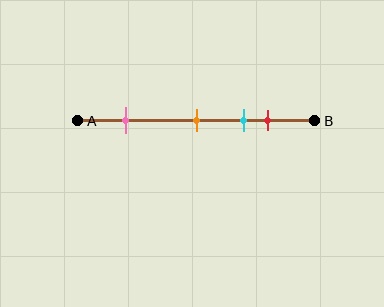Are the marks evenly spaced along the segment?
No, the marks are not evenly spaced.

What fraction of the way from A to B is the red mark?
The red mark is approximately 80% (0.8) of the way from A to B.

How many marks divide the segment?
There are 4 marks dividing the segment.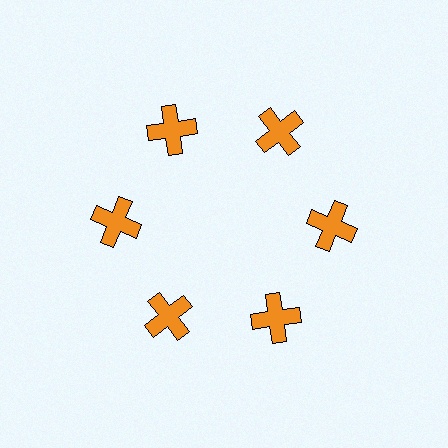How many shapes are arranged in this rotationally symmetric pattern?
There are 6 shapes, arranged in 6 groups of 1.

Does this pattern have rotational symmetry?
Yes, this pattern has 6-fold rotational symmetry. It looks the same after rotating 60 degrees around the center.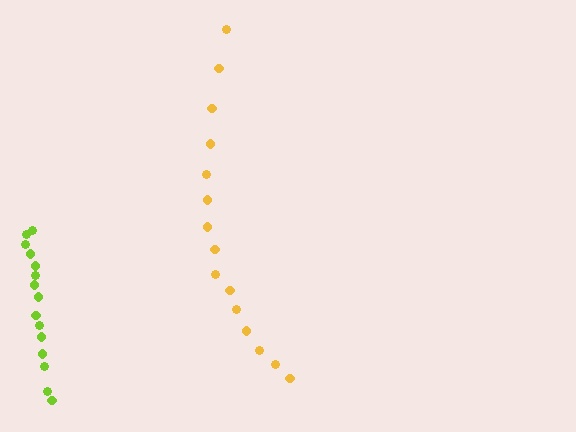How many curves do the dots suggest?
There are 2 distinct paths.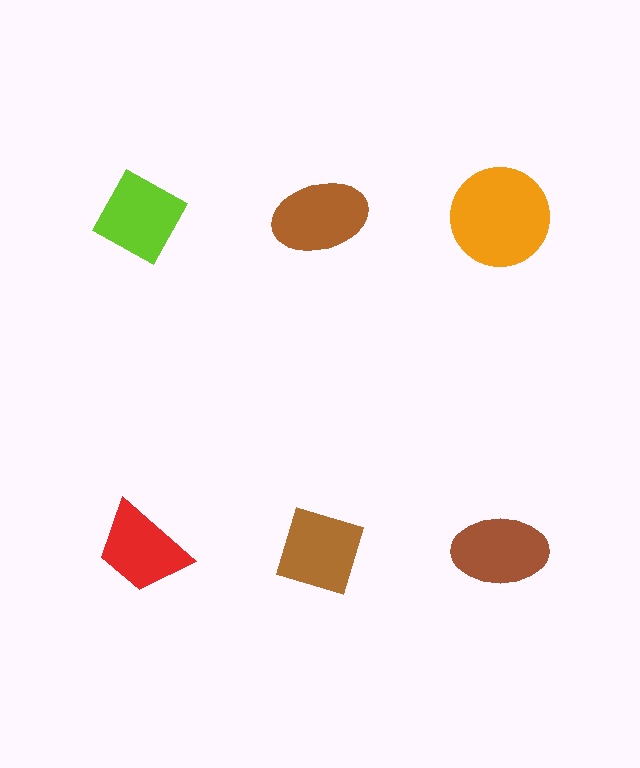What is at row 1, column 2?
A brown ellipse.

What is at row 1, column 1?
A lime diamond.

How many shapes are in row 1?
3 shapes.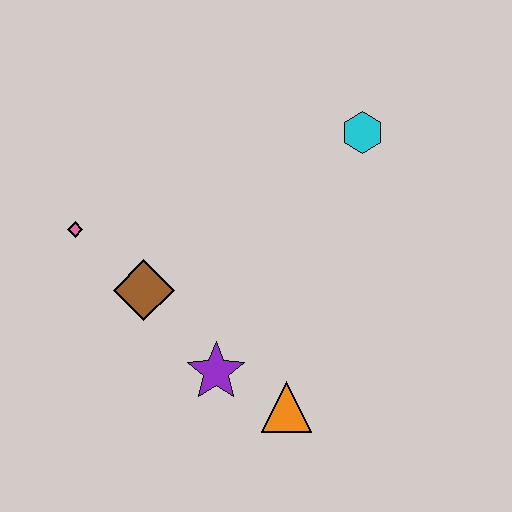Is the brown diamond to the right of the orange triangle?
No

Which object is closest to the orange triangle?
The purple star is closest to the orange triangle.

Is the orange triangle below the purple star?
Yes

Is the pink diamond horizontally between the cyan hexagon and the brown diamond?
No